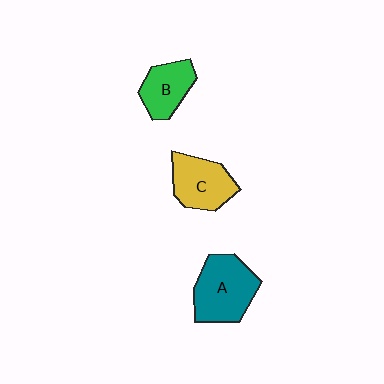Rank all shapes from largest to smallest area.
From largest to smallest: A (teal), C (yellow), B (green).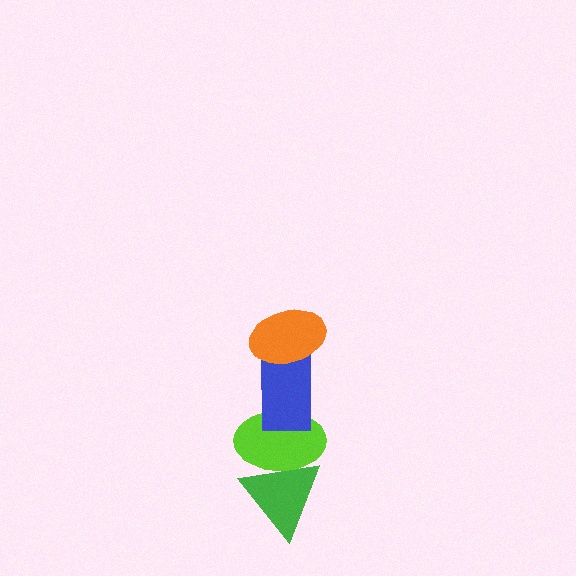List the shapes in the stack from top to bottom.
From top to bottom: the orange ellipse, the blue rectangle, the lime ellipse, the green triangle.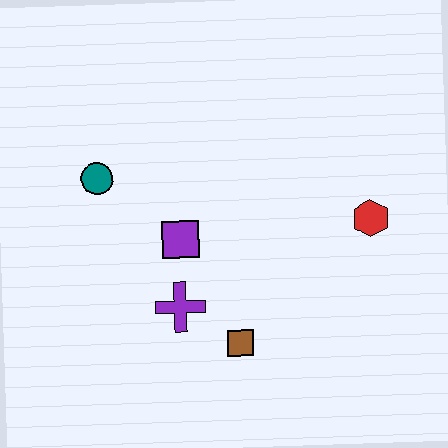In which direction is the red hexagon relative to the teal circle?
The red hexagon is to the right of the teal circle.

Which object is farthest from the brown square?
The teal circle is farthest from the brown square.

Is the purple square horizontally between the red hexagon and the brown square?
No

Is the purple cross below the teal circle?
Yes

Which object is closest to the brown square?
The purple cross is closest to the brown square.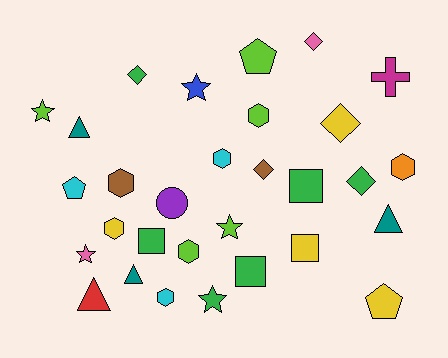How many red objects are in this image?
There is 1 red object.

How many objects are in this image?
There are 30 objects.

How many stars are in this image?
There are 5 stars.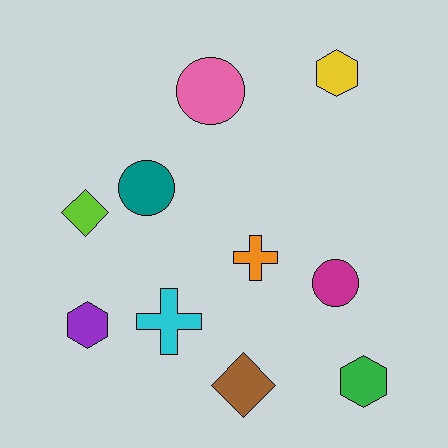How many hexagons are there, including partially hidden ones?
There are 3 hexagons.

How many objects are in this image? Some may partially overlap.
There are 10 objects.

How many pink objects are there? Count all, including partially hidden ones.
There is 1 pink object.